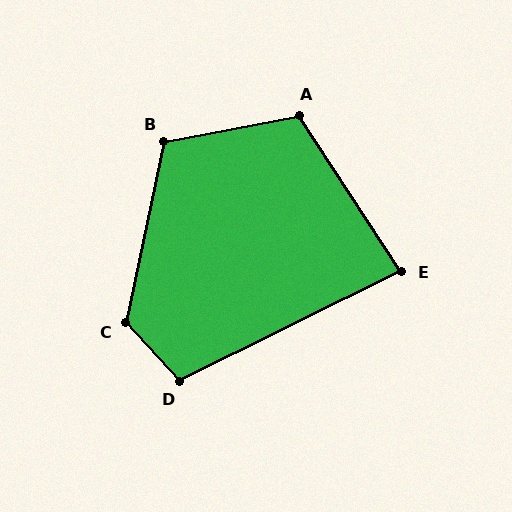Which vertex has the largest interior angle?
C, at approximately 125 degrees.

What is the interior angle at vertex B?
Approximately 113 degrees (obtuse).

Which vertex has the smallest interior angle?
E, at approximately 83 degrees.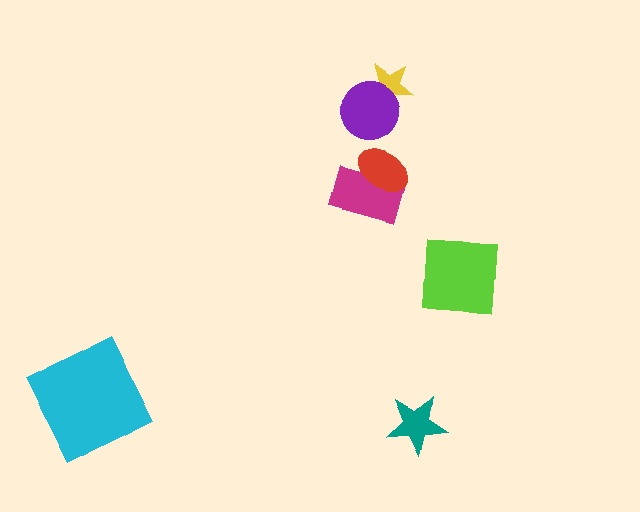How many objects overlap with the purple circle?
1 object overlaps with the purple circle.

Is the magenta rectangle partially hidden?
Yes, it is partially covered by another shape.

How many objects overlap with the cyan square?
0 objects overlap with the cyan square.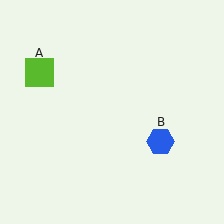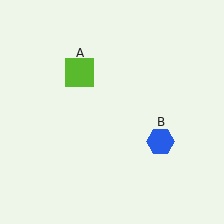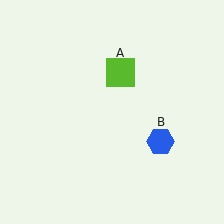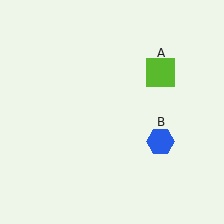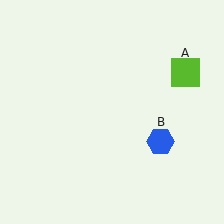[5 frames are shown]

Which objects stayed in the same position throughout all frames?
Blue hexagon (object B) remained stationary.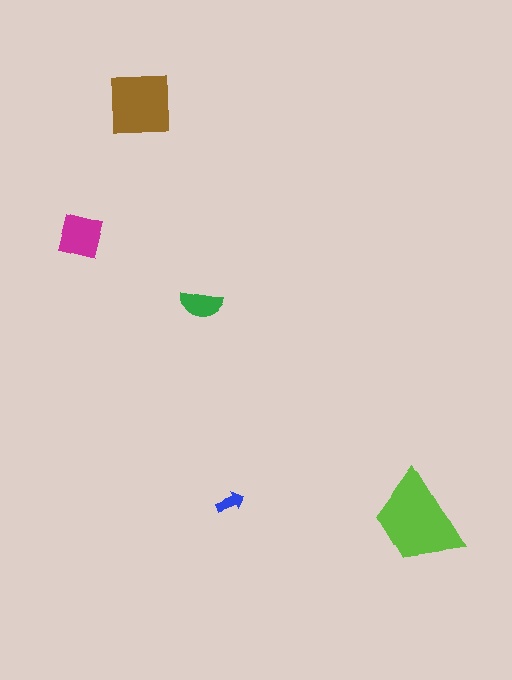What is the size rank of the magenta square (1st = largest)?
3rd.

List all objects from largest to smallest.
The lime trapezoid, the brown square, the magenta square, the green semicircle, the blue arrow.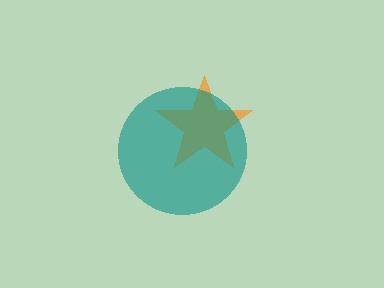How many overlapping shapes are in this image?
There are 2 overlapping shapes in the image.